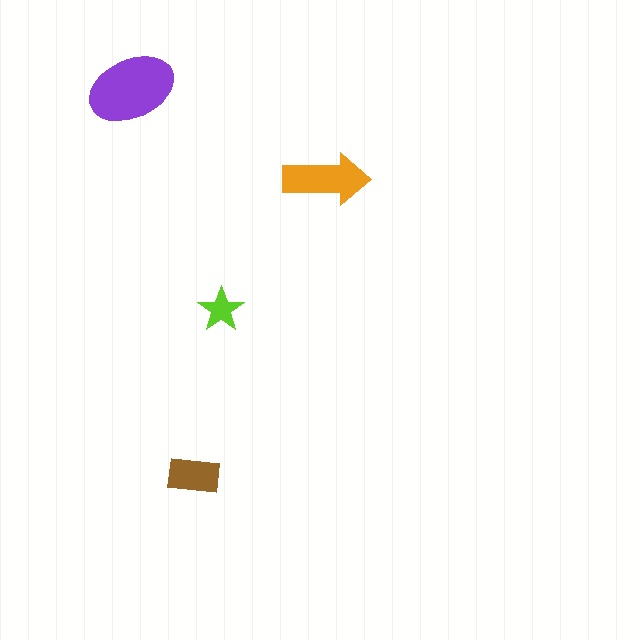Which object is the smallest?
The lime star.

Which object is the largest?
The purple ellipse.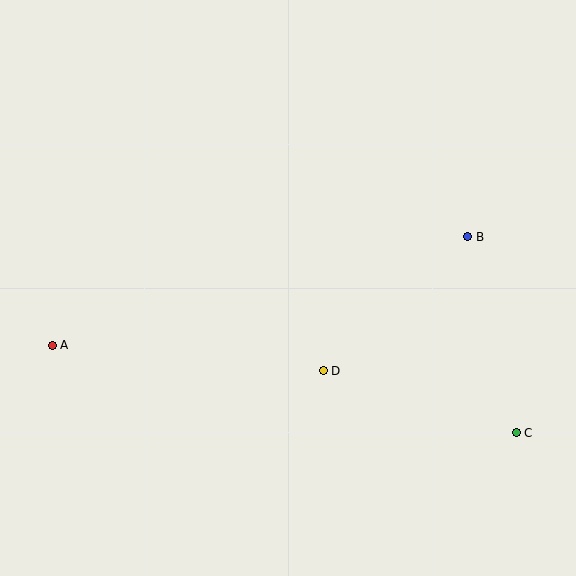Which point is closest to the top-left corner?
Point A is closest to the top-left corner.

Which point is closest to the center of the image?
Point D at (323, 371) is closest to the center.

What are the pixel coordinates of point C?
Point C is at (516, 433).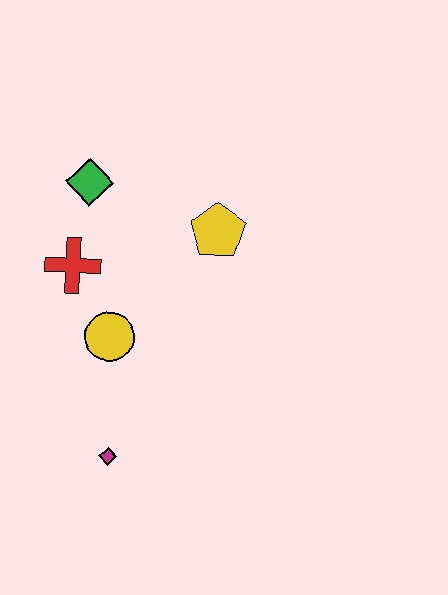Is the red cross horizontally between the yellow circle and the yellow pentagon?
No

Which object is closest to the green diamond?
The red cross is closest to the green diamond.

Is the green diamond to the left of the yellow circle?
Yes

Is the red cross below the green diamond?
Yes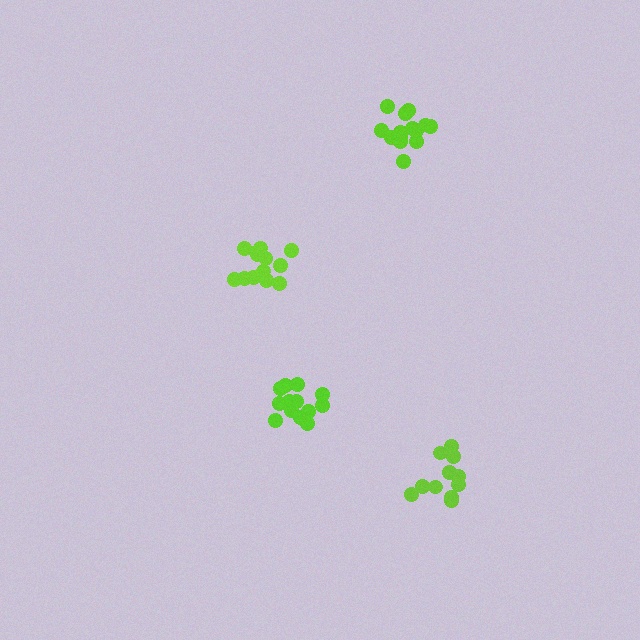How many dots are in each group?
Group 1: 13 dots, Group 2: 11 dots, Group 3: 14 dots, Group 4: 13 dots (51 total).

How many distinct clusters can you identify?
There are 4 distinct clusters.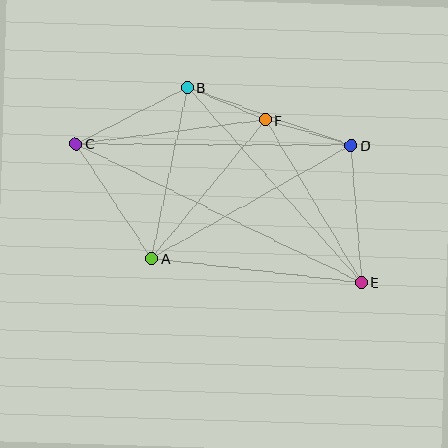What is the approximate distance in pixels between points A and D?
The distance between A and D is approximately 229 pixels.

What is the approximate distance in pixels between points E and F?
The distance between E and F is approximately 189 pixels.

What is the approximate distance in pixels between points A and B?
The distance between A and B is approximately 174 pixels.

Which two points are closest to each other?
Points B and F are closest to each other.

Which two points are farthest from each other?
Points C and E are farthest from each other.